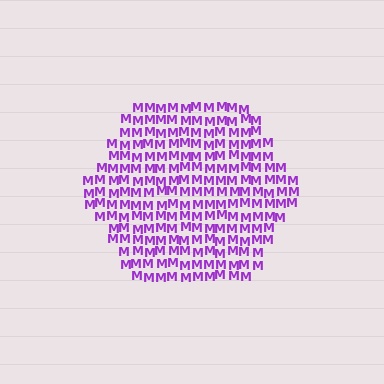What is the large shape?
The large shape is a hexagon.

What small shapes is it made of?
It is made of small letter M's.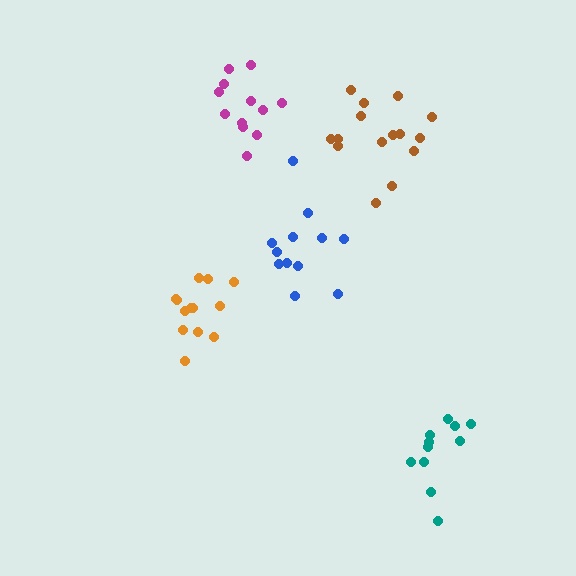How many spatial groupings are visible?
There are 5 spatial groupings.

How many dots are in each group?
Group 1: 12 dots, Group 2: 11 dots, Group 3: 13 dots, Group 4: 12 dots, Group 5: 15 dots (63 total).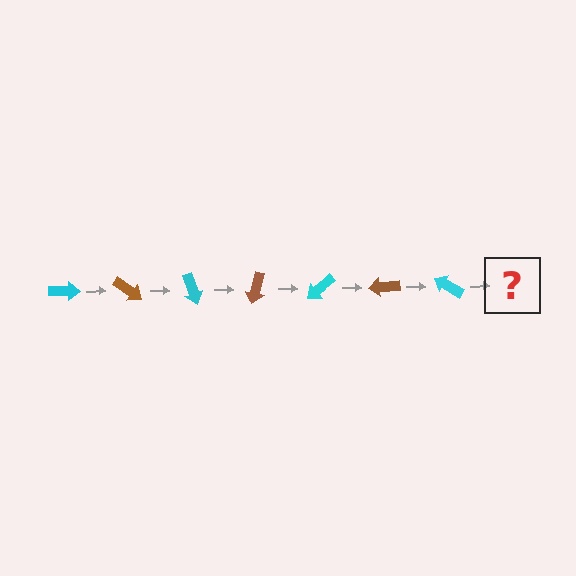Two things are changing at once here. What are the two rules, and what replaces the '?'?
The two rules are that it rotates 35 degrees each step and the color cycles through cyan and brown. The '?' should be a brown arrow, rotated 245 degrees from the start.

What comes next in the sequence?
The next element should be a brown arrow, rotated 245 degrees from the start.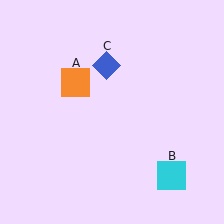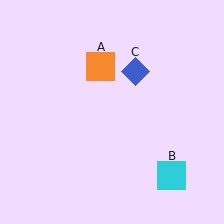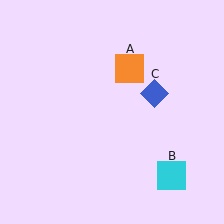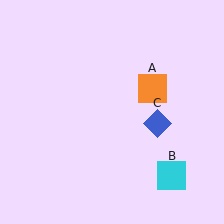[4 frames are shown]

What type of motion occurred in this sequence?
The orange square (object A), blue diamond (object C) rotated clockwise around the center of the scene.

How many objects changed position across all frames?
2 objects changed position: orange square (object A), blue diamond (object C).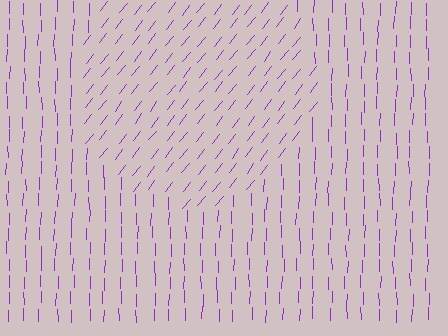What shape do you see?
I see a circle.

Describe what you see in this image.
The image is filled with small purple line segments. A circle region in the image has lines oriented differently from the surrounding lines, creating a visible texture boundary.